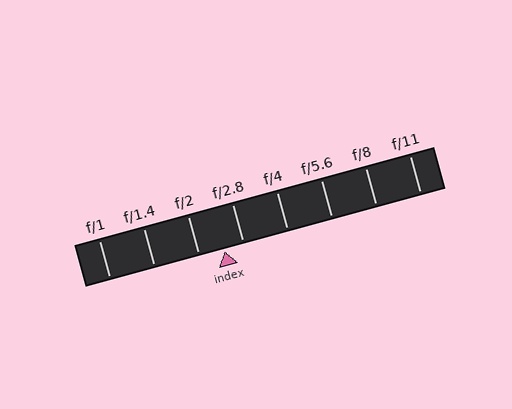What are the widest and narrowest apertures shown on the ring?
The widest aperture shown is f/1 and the narrowest is f/11.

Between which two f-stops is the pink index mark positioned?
The index mark is between f/2 and f/2.8.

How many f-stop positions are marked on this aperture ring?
There are 8 f-stop positions marked.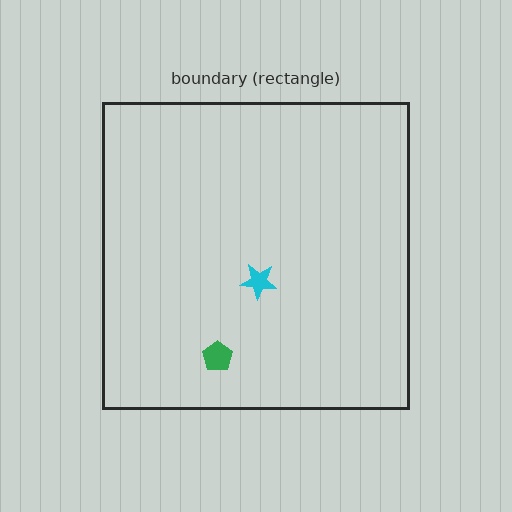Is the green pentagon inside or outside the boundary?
Inside.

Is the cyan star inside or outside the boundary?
Inside.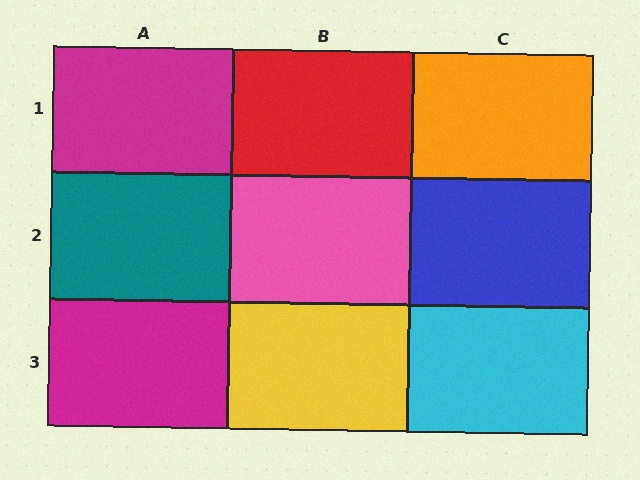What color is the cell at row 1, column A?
Magenta.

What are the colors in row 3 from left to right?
Magenta, yellow, cyan.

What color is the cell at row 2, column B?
Pink.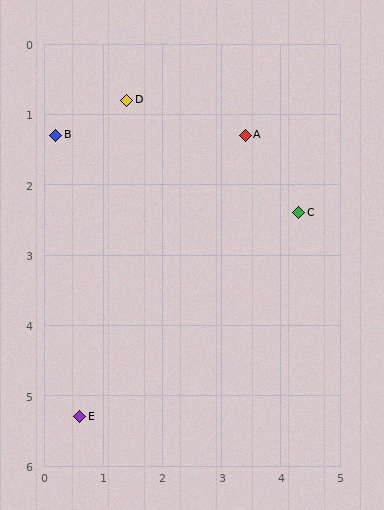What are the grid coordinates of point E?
Point E is at approximately (0.6, 5.3).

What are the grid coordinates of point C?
Point C is at approximately (4.3, 2.4).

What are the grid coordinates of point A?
Point A is at approximately (3.4, 1.3).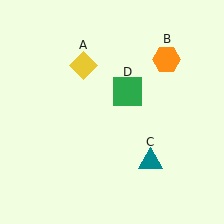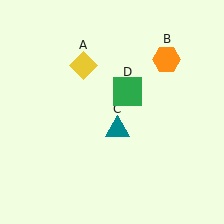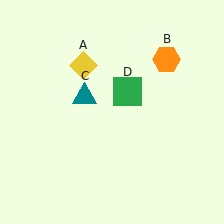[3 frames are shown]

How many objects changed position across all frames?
1 object changed position: teal triangle (object C).